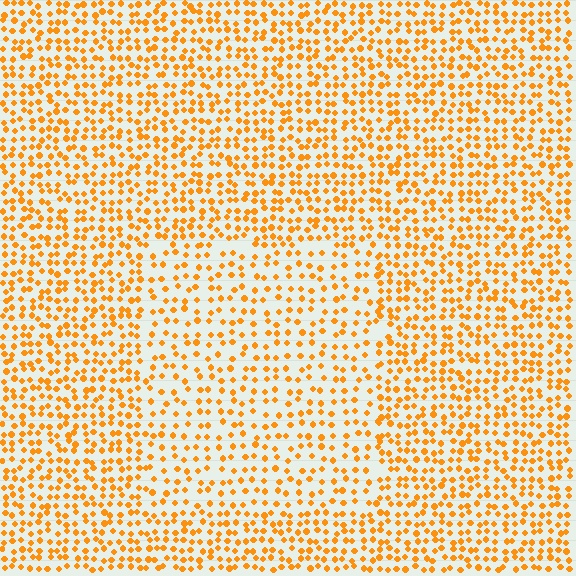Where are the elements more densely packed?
The elements are more densely packed outside the rectangle boundary.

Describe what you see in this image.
The image contains small orange elements arranged at two different densities. A rectangle-shaped region is visible where the elements are less densely packed than the surrounding area.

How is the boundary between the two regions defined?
The boundary is defined by a change in element density (approximately 1.6x ratio). All elements are the same color, size, and shape.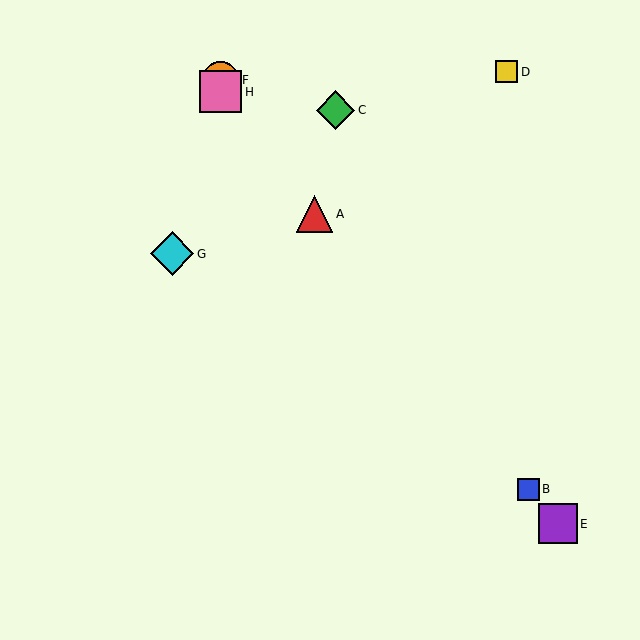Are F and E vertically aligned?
No, F is at x≈221 and E is at x≈558.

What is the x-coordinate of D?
Object D is at x≈507.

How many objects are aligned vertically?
2 objects (F, H) are aligned vertically.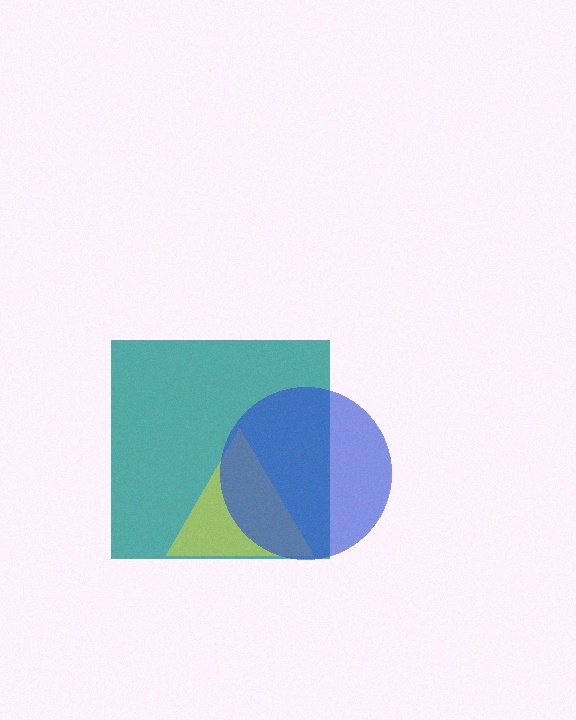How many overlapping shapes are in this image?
There are 3 overlapping shapes in the image.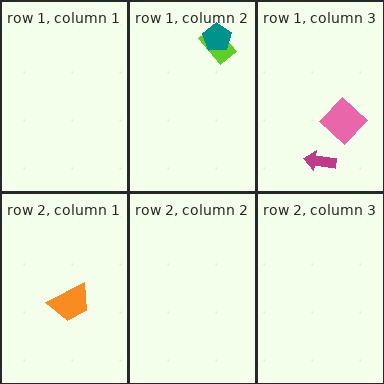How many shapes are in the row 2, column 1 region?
1.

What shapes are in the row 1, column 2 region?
The lime rectangle, the teal pentagon.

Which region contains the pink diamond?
The row 1, column 3 region.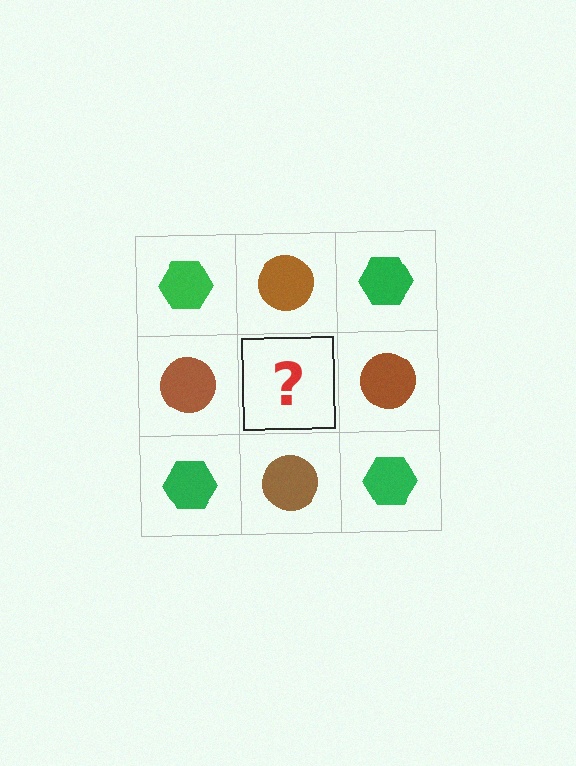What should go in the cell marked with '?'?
The missing cell should contain a green hexagon.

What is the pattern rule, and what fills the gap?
The rule is that it alternates green hexagon and brown circle in a checkerboard pattern. The gap should be filled with a green hexagon.